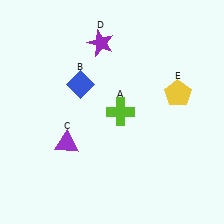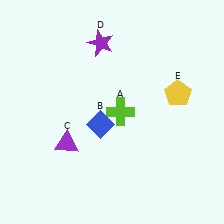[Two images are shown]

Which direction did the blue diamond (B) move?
The blue diamond (B) moved down.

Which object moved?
The blue diamond (B) moved down.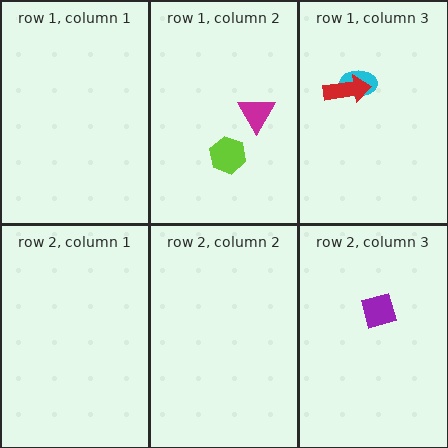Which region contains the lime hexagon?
The row 1, column 2 region.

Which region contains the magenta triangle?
The row 1, column 2 region.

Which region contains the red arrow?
The row 1, column 3 region.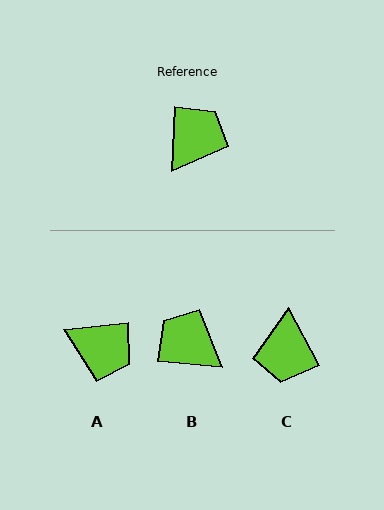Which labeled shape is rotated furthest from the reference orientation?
C, about 150 degrees away.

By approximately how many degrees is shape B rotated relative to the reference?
Approximately 88 degrees counter-clockwise.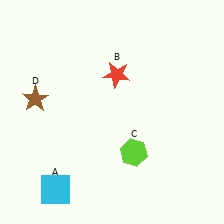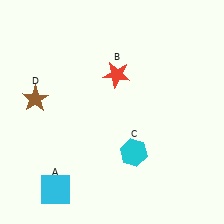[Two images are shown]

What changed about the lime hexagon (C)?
In Image 1, C is lime. In Image 2, it changed to cyan.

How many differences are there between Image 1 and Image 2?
There is 1 difference between the two images.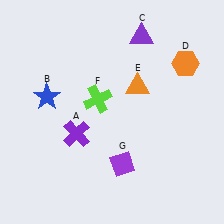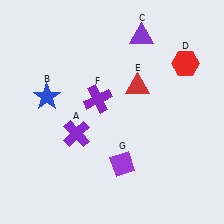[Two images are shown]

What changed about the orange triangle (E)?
In Image 1, E is orange. In Image 2, it changed to red.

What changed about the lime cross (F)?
In Image 1, F is lime. In Image 2, it changed to purple.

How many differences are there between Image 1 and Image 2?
There are 3 differences between the two images.